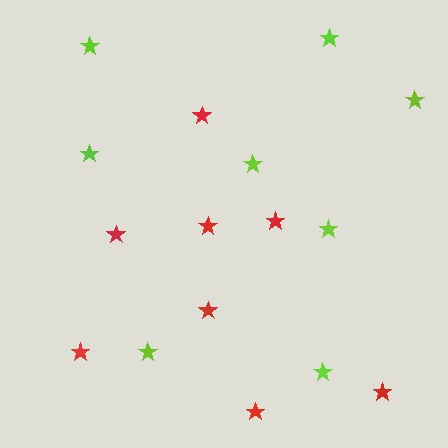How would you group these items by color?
There are 2 groups: one group of lime stars (8) and one group of red stars (8).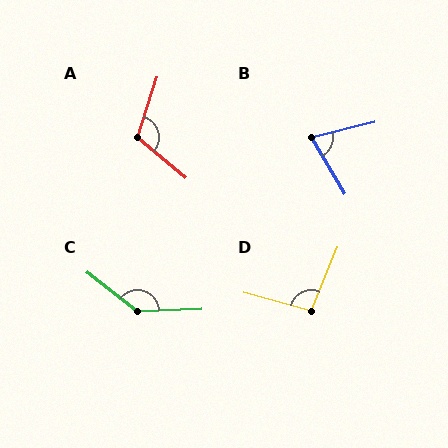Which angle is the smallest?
B, at approximately 73 degrees.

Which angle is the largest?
C, at approximately 140 degrees.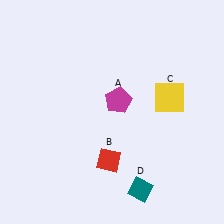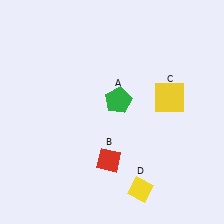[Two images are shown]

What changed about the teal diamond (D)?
In Image 1, D is teal. In Image 2, it changed to yellow.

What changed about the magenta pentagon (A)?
In Image 1, A is magenta. In Image 2, it changed to green.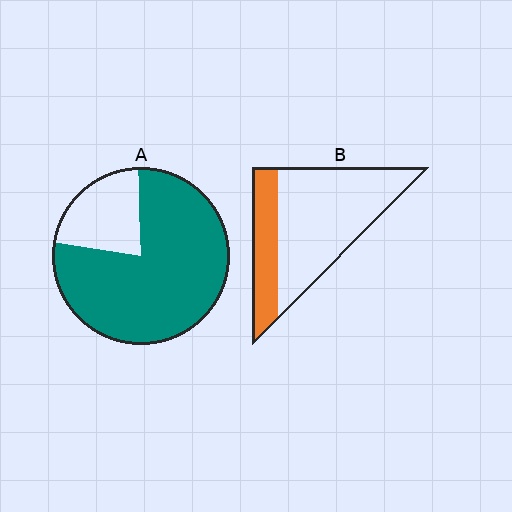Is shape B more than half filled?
No.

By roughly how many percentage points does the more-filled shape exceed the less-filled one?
By roughly 50 percentage points (A over B).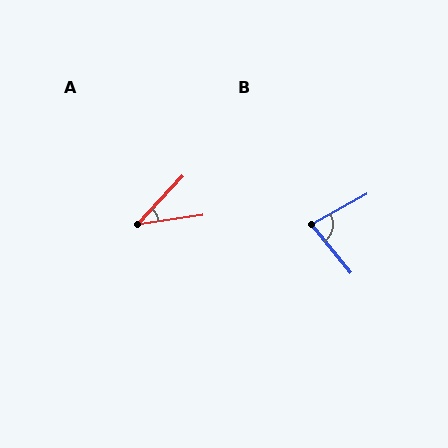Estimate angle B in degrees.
Approximately 80 degrees.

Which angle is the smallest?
A, at approximately 39 degrees.